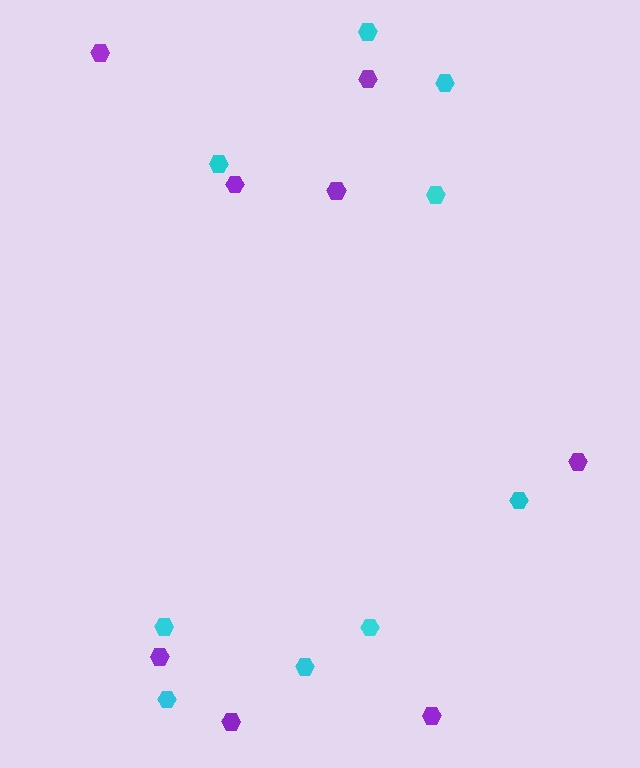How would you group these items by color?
There are 2 groups: one group of purple hexagons (8) and one group of cyan hexagons (9).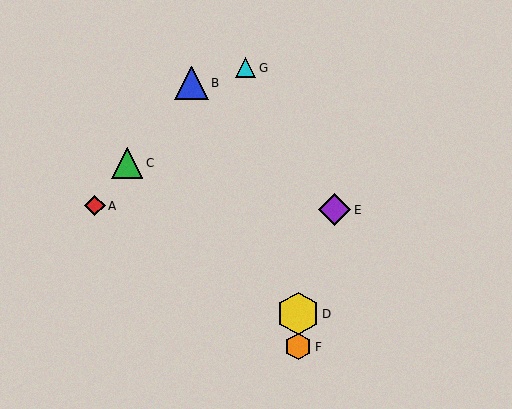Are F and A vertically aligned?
No, F is at x≈298 and A is at x≈95.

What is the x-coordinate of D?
Object D is at x≈298.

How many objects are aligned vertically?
2 objects (D, F) are aligned vertically.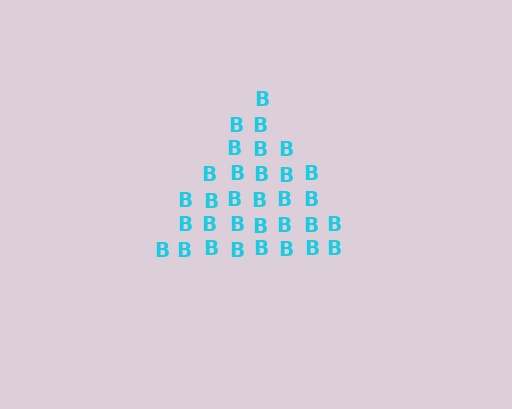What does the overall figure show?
The overall figure shows a triangle.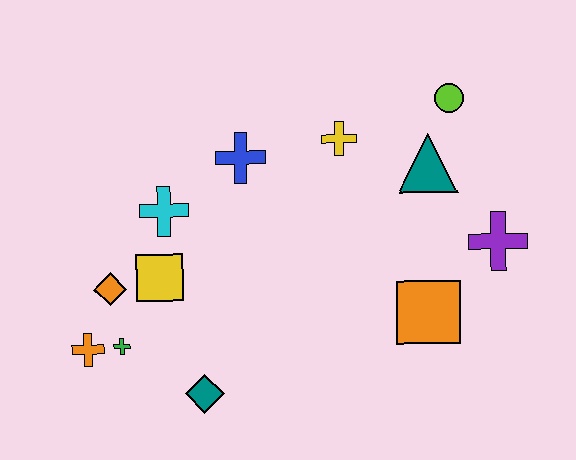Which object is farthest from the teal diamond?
The lime circle is farthest from the teal diamond.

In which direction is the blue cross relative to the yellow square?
The blue cross is above the yellow square.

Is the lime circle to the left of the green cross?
No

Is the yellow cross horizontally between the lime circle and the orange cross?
Yes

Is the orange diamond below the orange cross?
No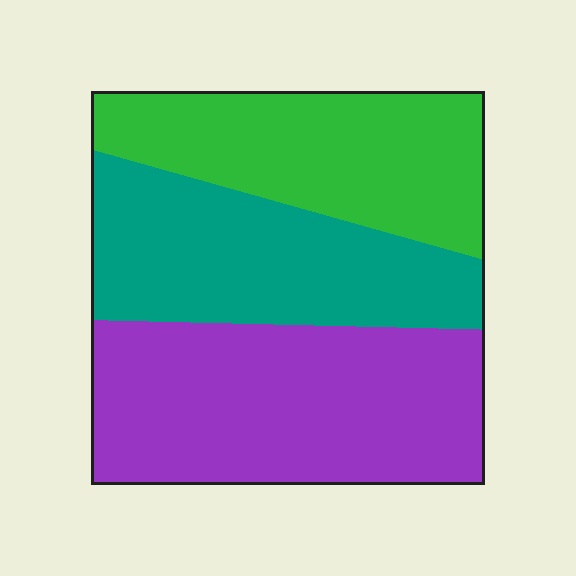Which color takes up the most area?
Purple, at roughly 40%.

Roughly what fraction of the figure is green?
Green covers roughly 30% of the figure.